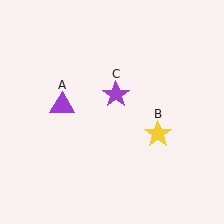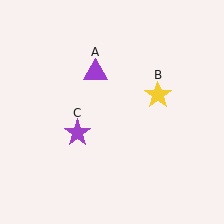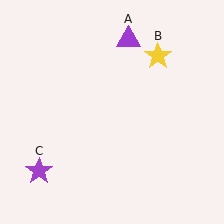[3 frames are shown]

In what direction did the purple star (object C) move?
The purple star (object C) moved down and to the left.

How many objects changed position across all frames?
3 objects changed position: purple triangle (object A), yellow star (object B), purple star (object C).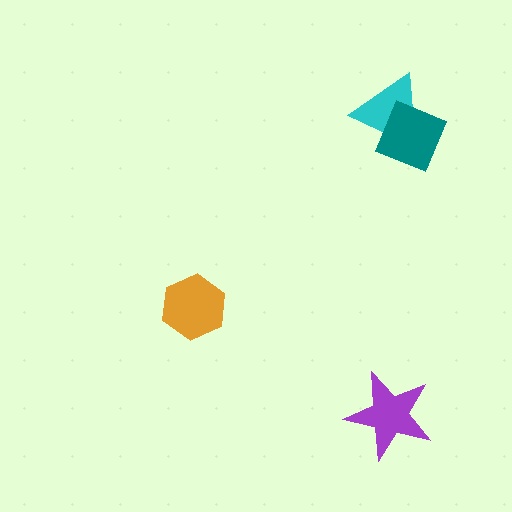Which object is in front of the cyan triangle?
The teal square is in front of the cyan triangle.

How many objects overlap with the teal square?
1 object overlaps with the teal square.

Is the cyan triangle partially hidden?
Yes, it is partially covered by another shape.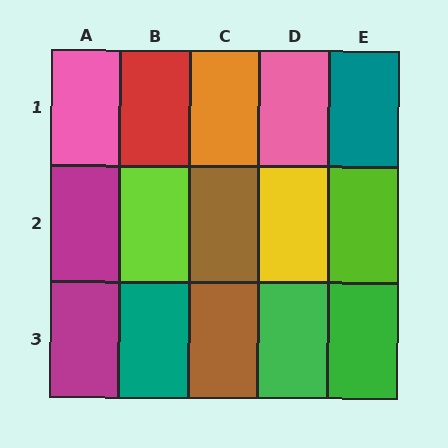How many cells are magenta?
2 cells are magenta.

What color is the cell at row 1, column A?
Pink.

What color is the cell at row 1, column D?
Pink.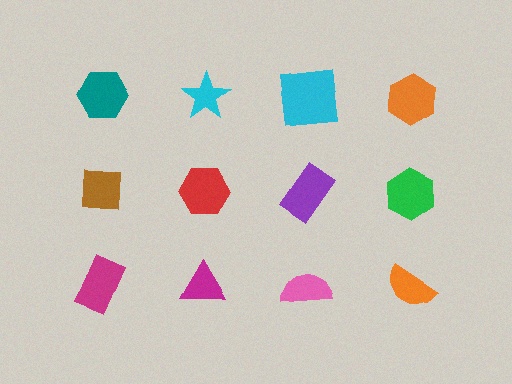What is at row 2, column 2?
A red hexagon.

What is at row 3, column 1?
A magenta rectangle.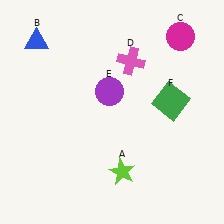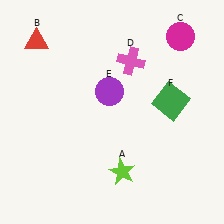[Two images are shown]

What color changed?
The triangle (B) changed from blue in Image 1 to red in Image 2.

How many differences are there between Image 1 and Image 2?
There is 1 difference between the two images.